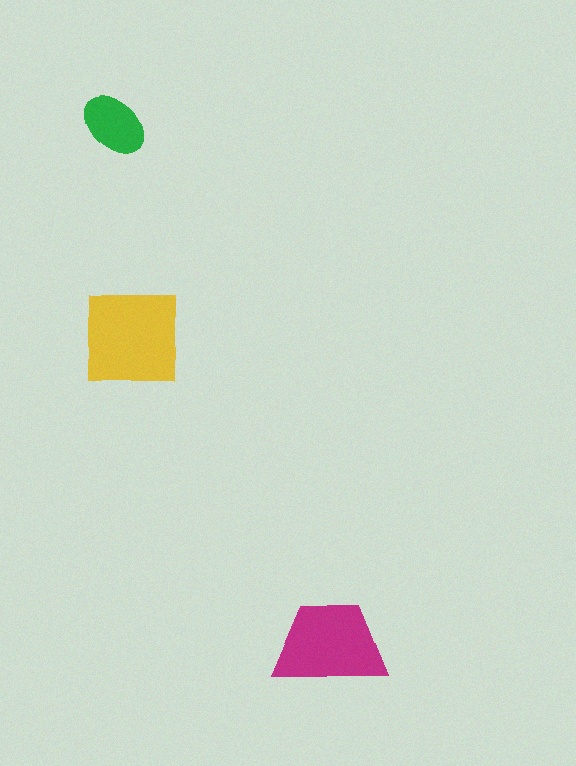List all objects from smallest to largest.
The green ellipse, the magenta trapezoid, the yellow square.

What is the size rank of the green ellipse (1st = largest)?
3rd.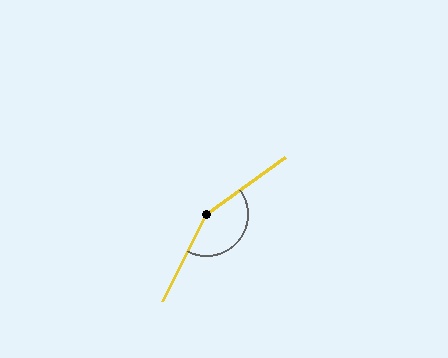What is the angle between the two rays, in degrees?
Approximately 152 degrees.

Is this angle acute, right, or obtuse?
It is obtuse.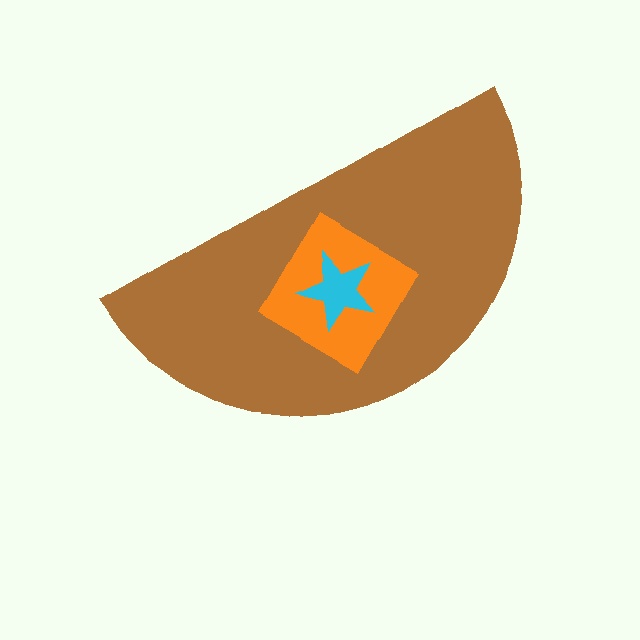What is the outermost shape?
The brown semicircle.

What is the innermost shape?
The cyan star.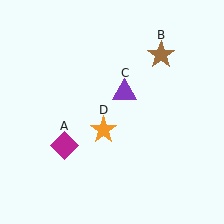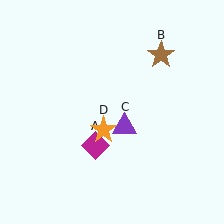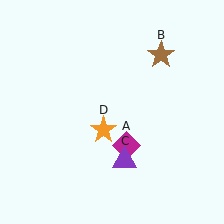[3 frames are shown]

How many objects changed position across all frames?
2 objects changed position: magenta diamond (object A), purple triangle (object C).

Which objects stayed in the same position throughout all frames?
Brown star (object B) and orange star (object D) remained stationary.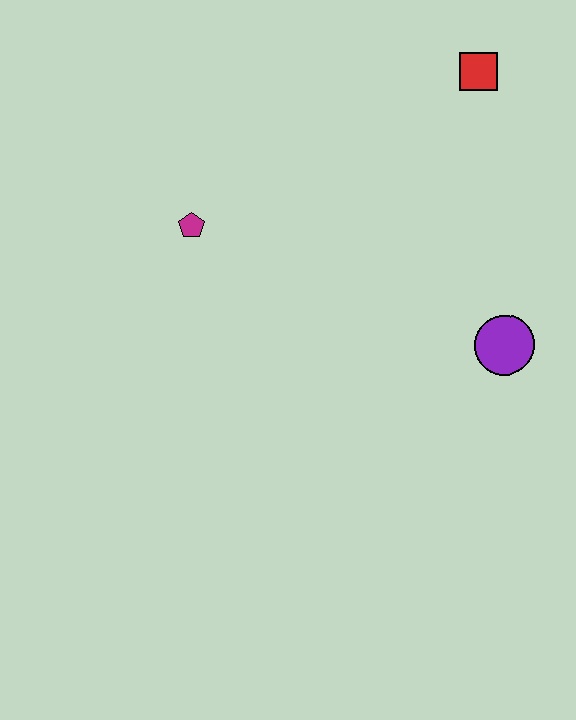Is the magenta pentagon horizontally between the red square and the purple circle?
No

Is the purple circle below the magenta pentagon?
Yes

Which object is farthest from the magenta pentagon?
The purple circle is farthest from the magenta pentagon.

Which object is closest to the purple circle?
The red square is closest to the purple circle.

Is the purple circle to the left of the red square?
No